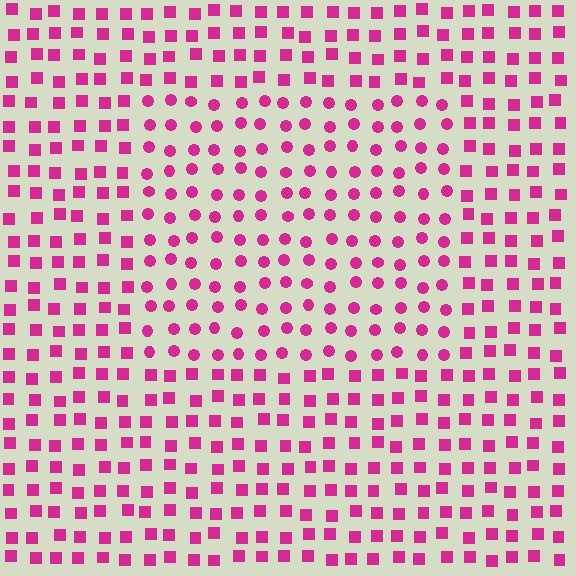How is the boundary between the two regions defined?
The boundary is defined by a change in element shape: circles inside vs. squares outside. All elements share the same color and spacing.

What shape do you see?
I see a rectangle.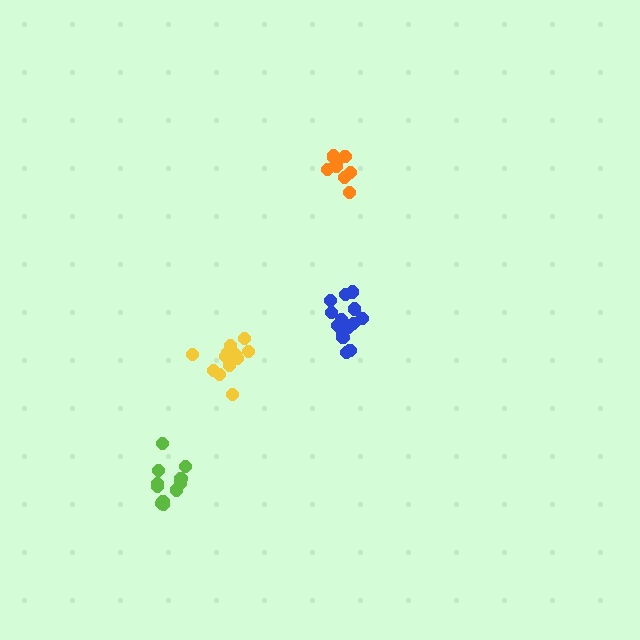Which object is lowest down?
The lime cluster is bottommost.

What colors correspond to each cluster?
The clusters are colored: orange, blue, yellow, lime.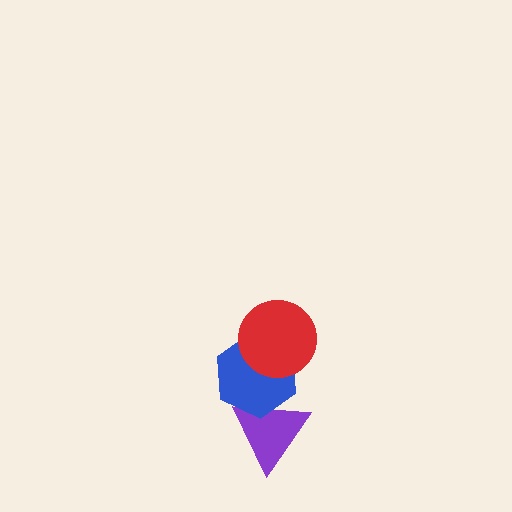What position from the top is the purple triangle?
The purple triangle is 3rd from the top.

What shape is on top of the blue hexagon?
The red circle is on top of the blue hexagon.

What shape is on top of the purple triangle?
The blue hexagon is on top of the purple triangle.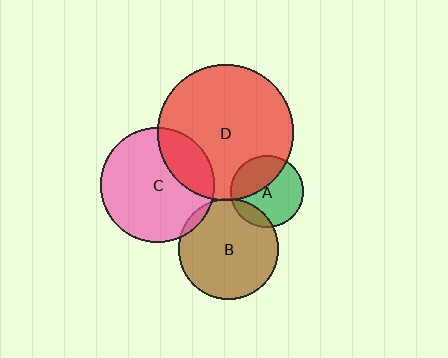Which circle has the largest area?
Circle D (red).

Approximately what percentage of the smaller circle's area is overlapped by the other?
Approximately 35%.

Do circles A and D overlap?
Yes.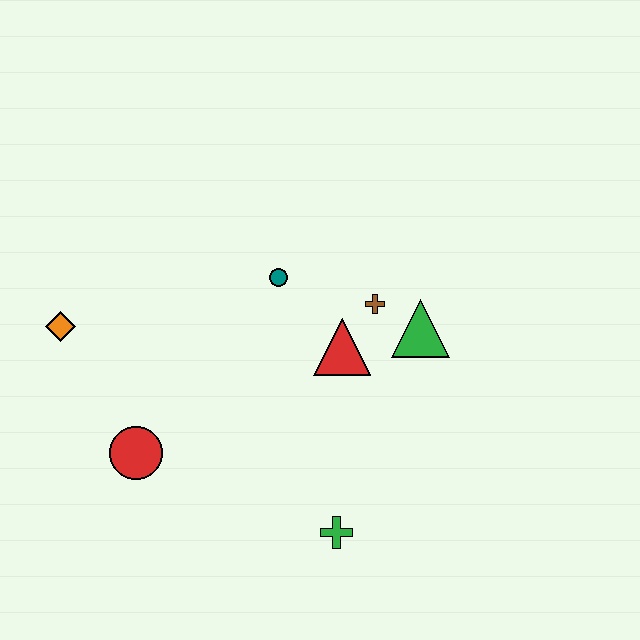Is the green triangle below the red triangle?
No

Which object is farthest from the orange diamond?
The green triangle is farthest from the orange diamond.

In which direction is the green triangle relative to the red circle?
The green triangle is to the right of the red circle.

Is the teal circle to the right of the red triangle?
No